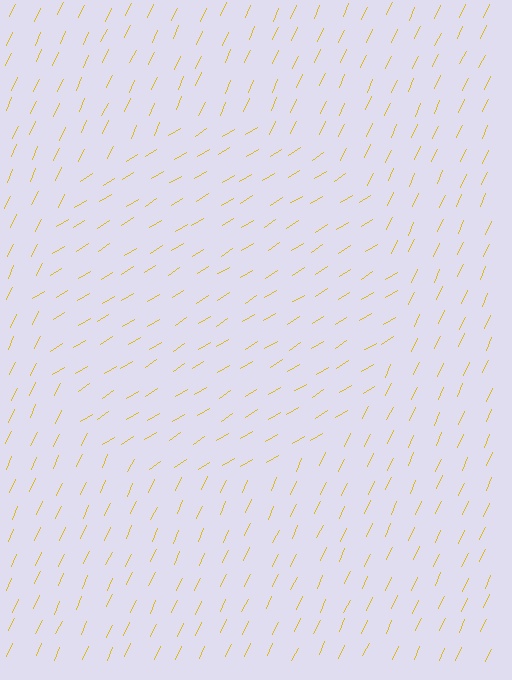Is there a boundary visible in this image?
Yes, there is a texture boundary formed by a change in line orientation.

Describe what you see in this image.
The image is filled with small yellow line segments. A circle region in the image has lines oriented differently from the surrounding lines, creating a visible texture boundary.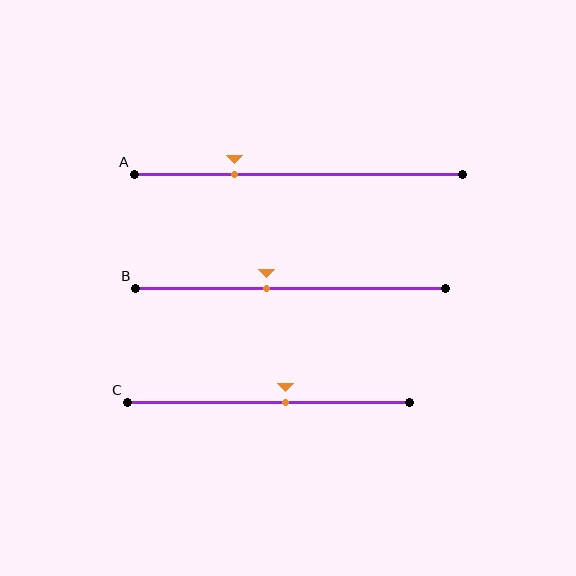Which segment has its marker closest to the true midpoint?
Segment C has its marker closest to the true midpoint.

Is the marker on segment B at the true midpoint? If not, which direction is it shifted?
No, the marker on segment B is shifted to the left by about 8% of the segment length.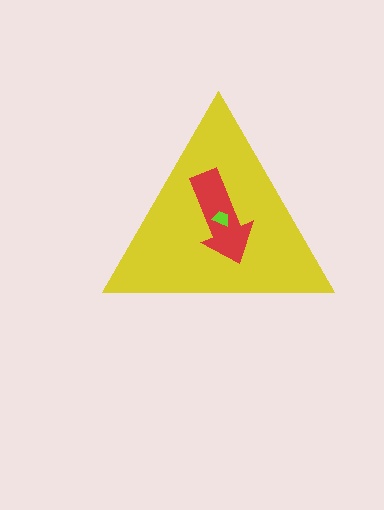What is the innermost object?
The lime trapezoid.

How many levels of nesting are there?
3.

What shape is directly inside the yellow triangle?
The red arrow.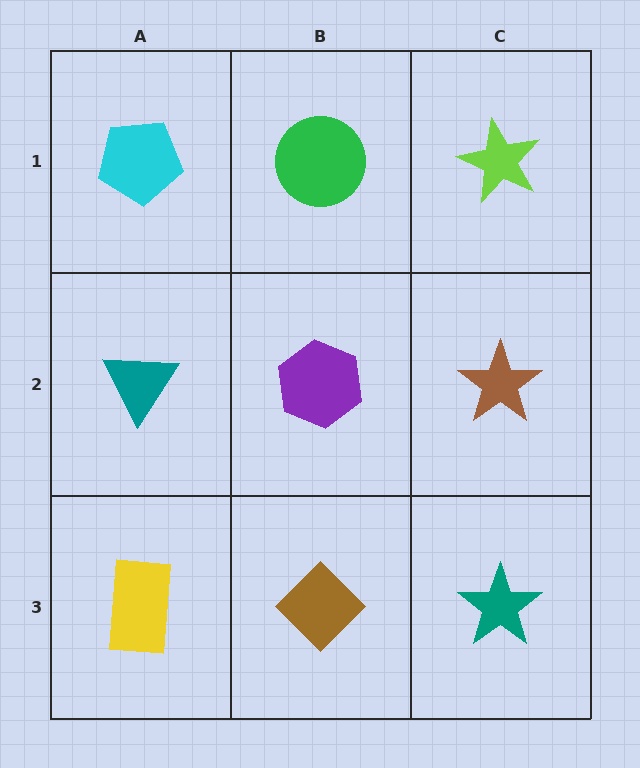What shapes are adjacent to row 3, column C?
A brown star (row 2, column C), a brown diamond (row 3, column B).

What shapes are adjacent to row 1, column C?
A brown star (row 2, column C), a green circle (row 1, column B).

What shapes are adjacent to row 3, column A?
A teal triangle (row 2, column A), a brown diamond (row 3, column B).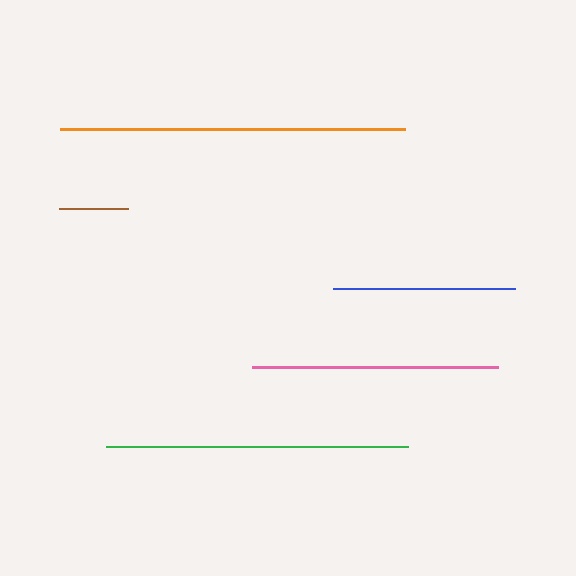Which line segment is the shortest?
The brown line is the shortest at approximately 69 pixels.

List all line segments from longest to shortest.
From longest to shortest: orange, green, pink, blue, brown.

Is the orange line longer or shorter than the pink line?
The orange line is longer than the pink line.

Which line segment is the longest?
The orange line is the longest at approximately 345 pixels.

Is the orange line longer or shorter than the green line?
The orange line is longer than the green line.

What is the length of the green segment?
The green segment is approximately 302 pixels long.